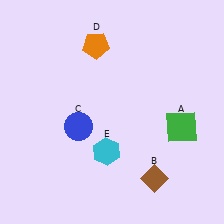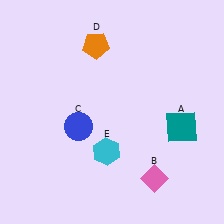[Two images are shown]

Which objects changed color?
A changed from green to teal. B changed from brown to pink.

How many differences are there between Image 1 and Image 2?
There are 2 differences between the two images.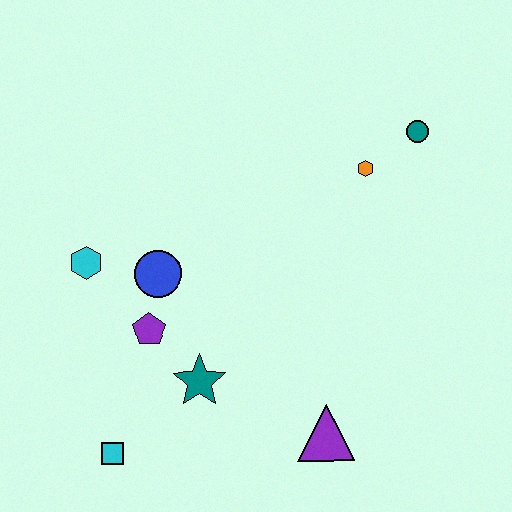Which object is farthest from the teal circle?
The cyan square is farthest from the teal circle.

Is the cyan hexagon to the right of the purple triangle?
No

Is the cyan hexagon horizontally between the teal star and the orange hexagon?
No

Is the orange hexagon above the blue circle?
Yes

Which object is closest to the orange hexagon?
The teal circle is closest to the orange hexagon.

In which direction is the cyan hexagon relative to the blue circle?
The cyan hexagon is to the left of the blue circle.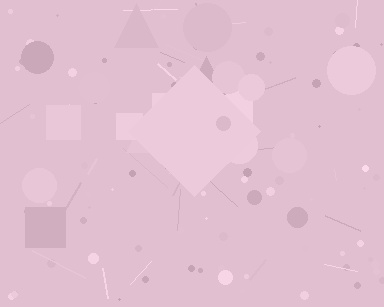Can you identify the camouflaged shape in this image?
The camouflaged shape is a diamond.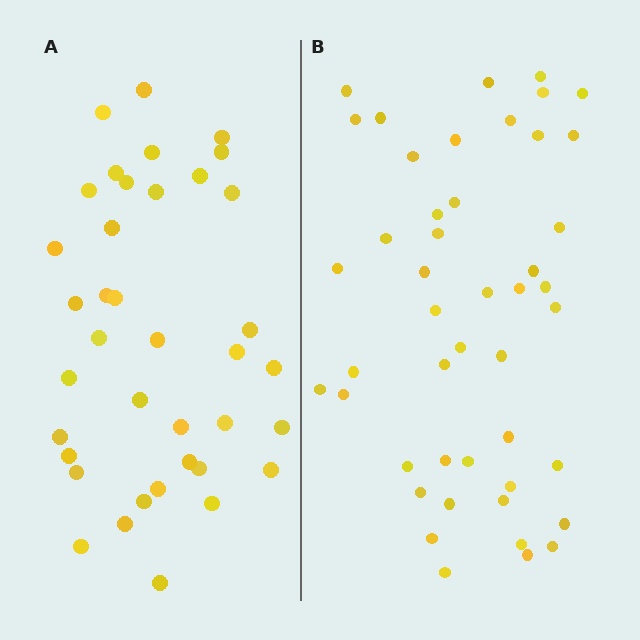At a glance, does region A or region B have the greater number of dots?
Region B (the right region) has more dots.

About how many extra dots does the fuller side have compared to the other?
Region B has roughly 8 or so more dots than region A.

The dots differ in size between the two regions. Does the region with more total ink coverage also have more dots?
No. Region A has more total ink coverage because its dots are larger, but region B actually contains more individual dots. Total area can be misleading — the number of items is what matters here.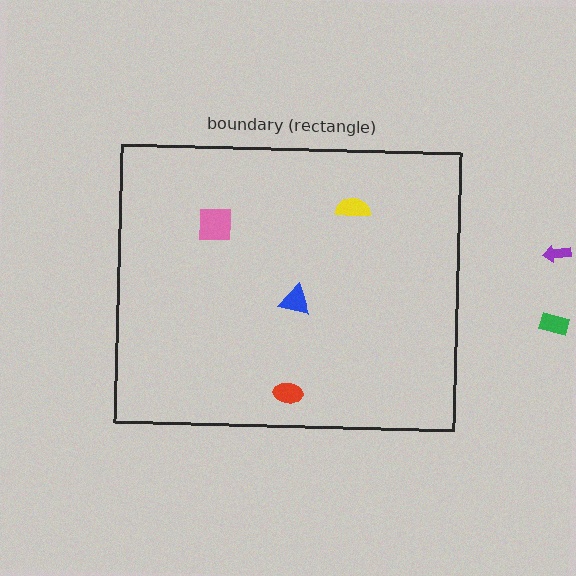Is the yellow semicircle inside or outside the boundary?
Inside.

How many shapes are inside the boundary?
4 inside, 2 outside.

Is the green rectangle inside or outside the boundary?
Outside.